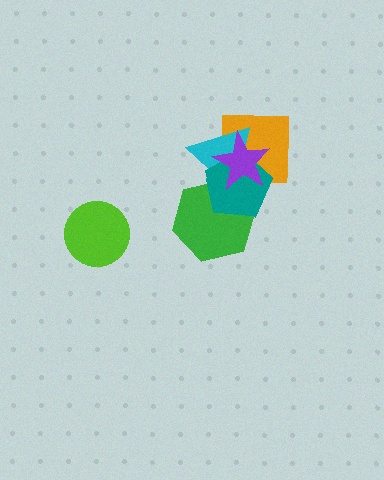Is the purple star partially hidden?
No, no other shape covers it.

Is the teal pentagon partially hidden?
Yes, it is partially covered by another shape.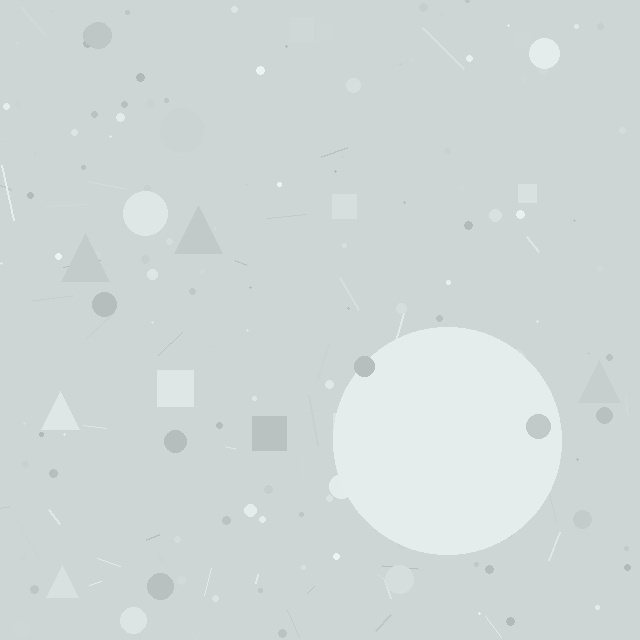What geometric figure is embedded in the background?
A circle is embedded in the background.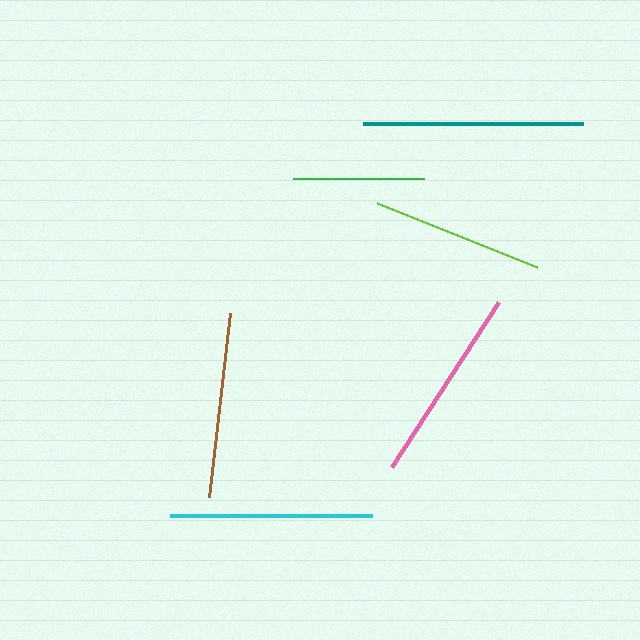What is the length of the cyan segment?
The cyan segment is approximately 202 pixels long.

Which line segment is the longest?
The teal line is the longest at approximately 220 pixels.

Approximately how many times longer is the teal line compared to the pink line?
The teal line is approximately 1.1 times the length of the pink line.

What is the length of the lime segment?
The lime segment is approximately 173 pixels long.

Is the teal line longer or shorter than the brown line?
The teal line is longer than the brown line.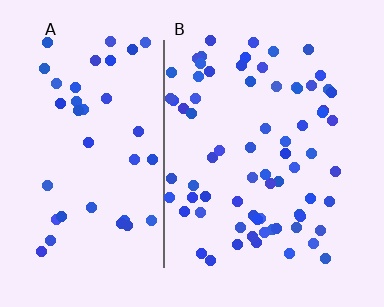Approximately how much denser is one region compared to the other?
Approximately 1.7× — region B over region A.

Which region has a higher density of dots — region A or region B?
B (the right).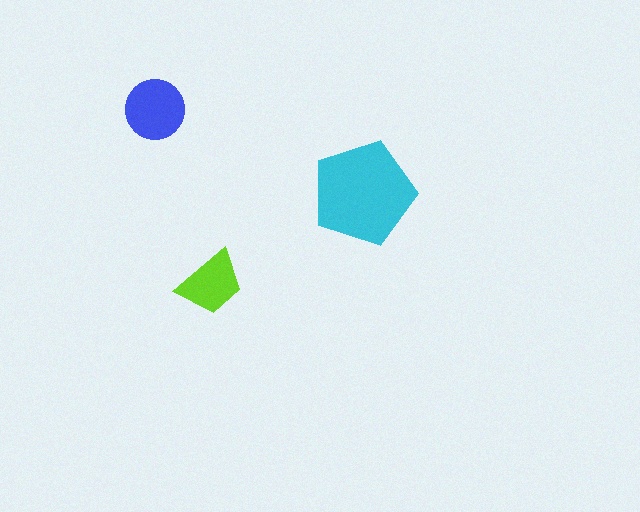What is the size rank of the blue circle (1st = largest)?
2nd.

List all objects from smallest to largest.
The lime trapezoid, the blue circle, the cyan pentagon.